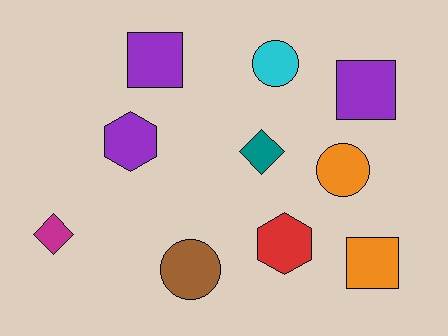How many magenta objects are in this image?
There is 1 magenta object.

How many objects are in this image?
There are 10 objects.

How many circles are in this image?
There are 3 circles.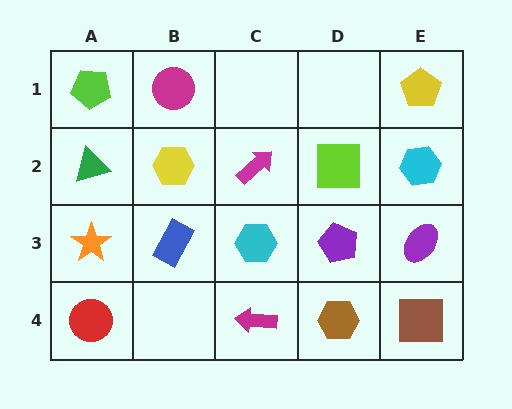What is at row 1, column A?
A lime pentagon.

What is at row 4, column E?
A brown square.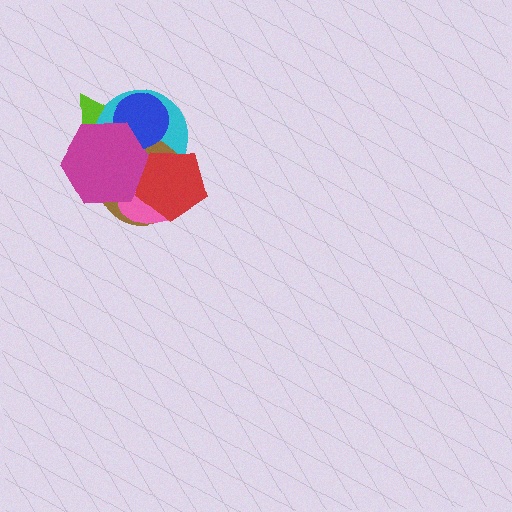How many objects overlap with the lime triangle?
3 objects overlap with the lime triangle.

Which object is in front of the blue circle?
The magenta hexagon is in front of the blue circle.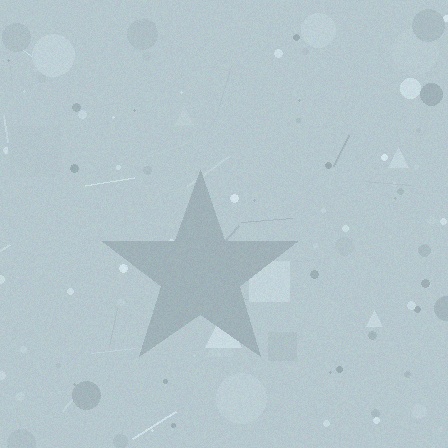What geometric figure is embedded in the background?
A star is embedded in the background.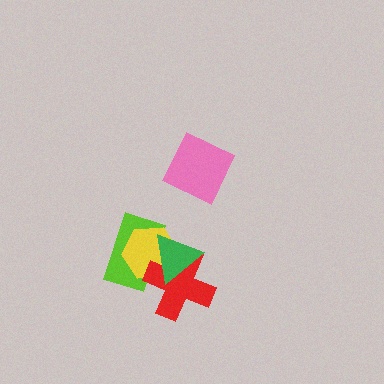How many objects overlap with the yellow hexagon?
3 objects overlap with the yellow hexagon.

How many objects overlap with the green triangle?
3 objects overlap with the green triangle.